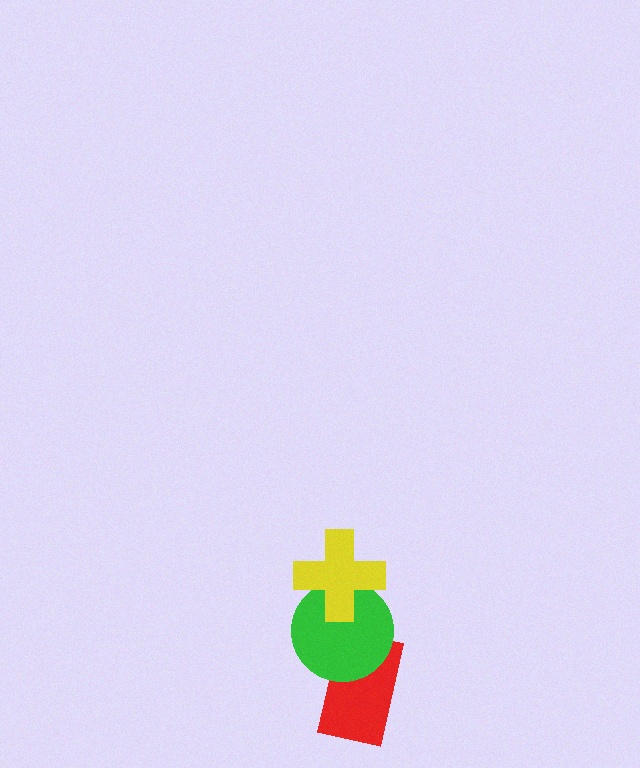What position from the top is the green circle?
The green circle is 2nd from the top.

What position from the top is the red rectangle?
The red rectangle is 3rd from the top.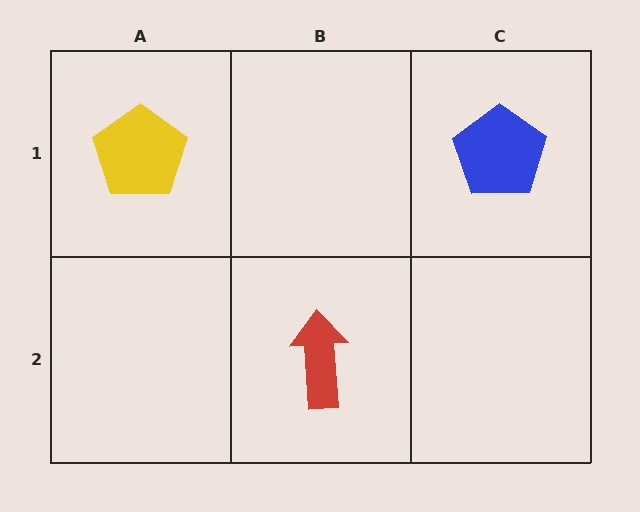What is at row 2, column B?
A red arrow.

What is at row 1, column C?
A blue pentagon.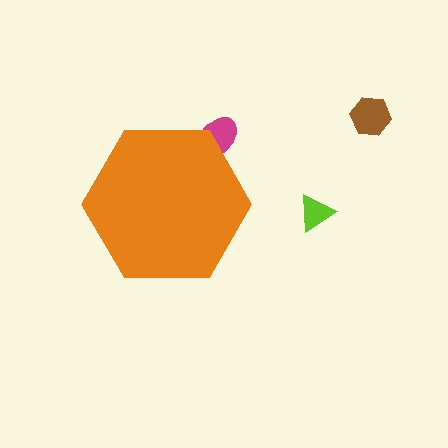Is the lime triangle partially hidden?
No, the lime triangle is fully visible.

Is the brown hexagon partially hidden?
No, the brown hexagon is fully visible.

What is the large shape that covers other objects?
An orange hexagon.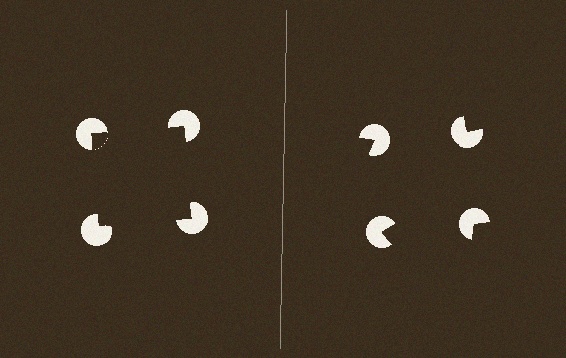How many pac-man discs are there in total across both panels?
8 — 4 on each side.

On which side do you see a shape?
An illusory square appears on the left side. On the right side the wedge cuts are rotated, so no coherent shape forms.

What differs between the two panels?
The pac-man discs are positioned identically on both sides; only the wedge orientations differ. On the left they align to a square; on the right they are misaligned.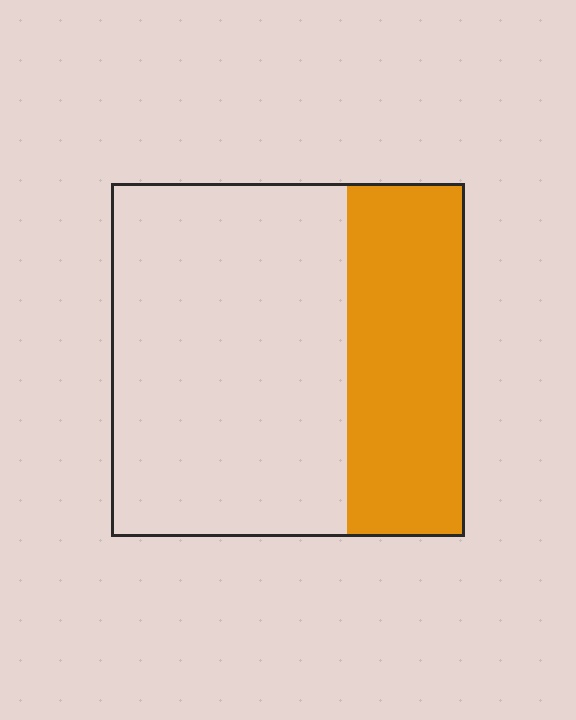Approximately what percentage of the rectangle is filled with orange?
Approximately 35%.